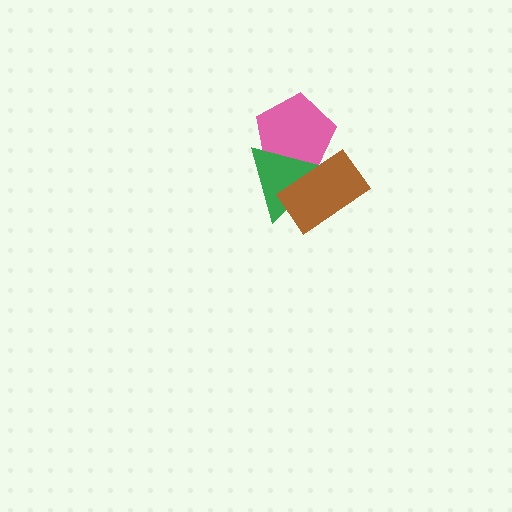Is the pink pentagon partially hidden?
Yes, it is partially covered by another shape.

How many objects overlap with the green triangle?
2 objects overlap with the green triangle.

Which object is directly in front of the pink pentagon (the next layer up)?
The green triangle is directly in front of the pink pentagon.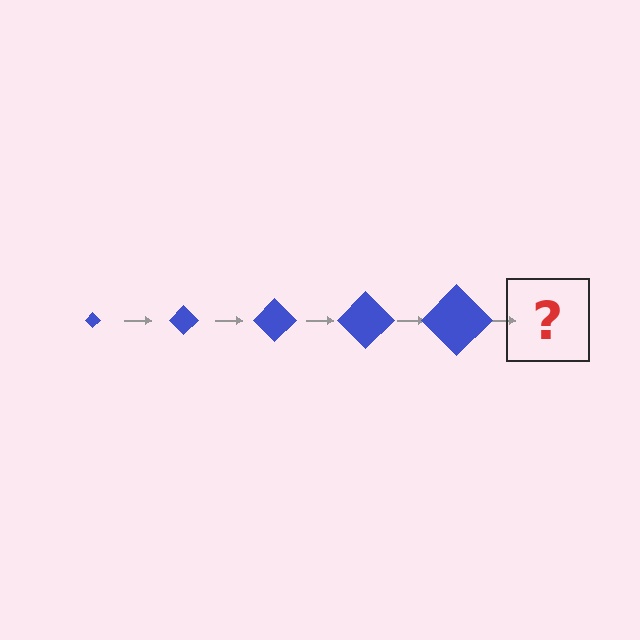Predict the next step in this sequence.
The next step is a blue diamond, larger than the previous one.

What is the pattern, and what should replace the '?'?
The pattern is that the diamond gets progressively larger each step. The '?' should be a blue diamond, larger than the previous one.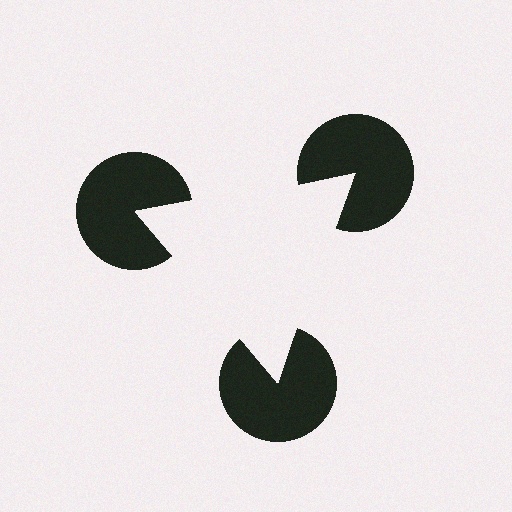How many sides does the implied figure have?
3 sides.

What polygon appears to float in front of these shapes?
An illusory triangle — its edges are inferred from the aligned wedge cuts in the pac-man discs, not physically drawn.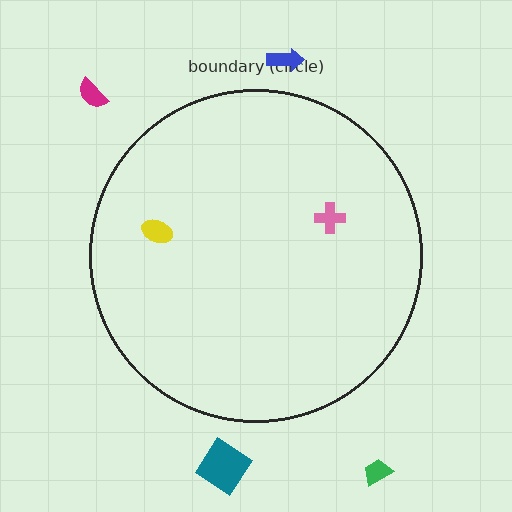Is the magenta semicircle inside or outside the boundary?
Outside.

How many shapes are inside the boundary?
2 inside, 4 outside.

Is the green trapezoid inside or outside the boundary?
Outside.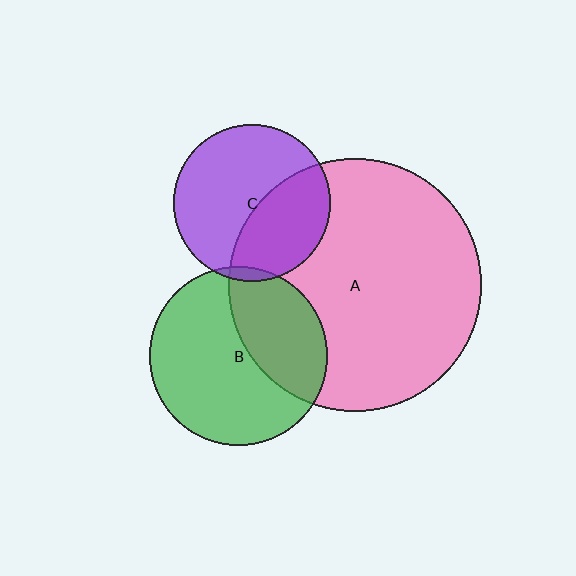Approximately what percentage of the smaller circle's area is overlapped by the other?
Approximately 40%.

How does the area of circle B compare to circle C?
Approximately 1.3 times.